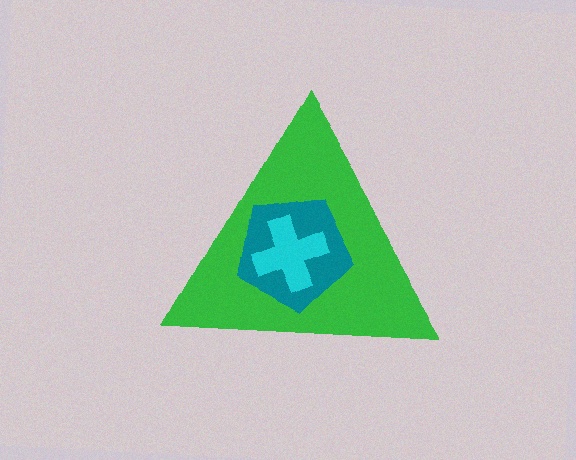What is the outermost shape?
The green triangle.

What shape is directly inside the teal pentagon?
The cyan cross.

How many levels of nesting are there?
3.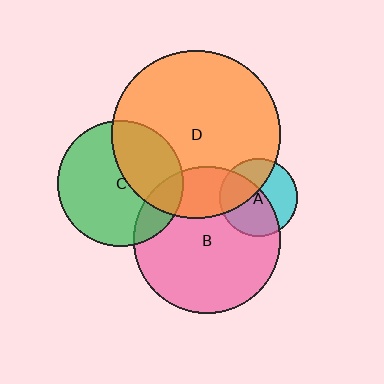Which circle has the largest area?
Circle D (orange).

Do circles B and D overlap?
Yes.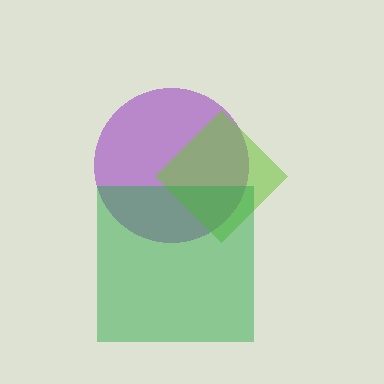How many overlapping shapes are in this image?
There are 3 overlapping shapes in the image.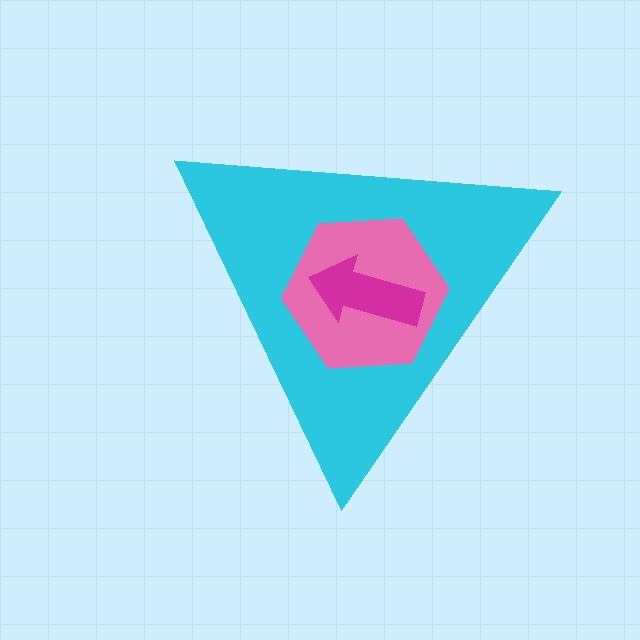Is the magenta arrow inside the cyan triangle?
Yes.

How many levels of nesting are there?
3.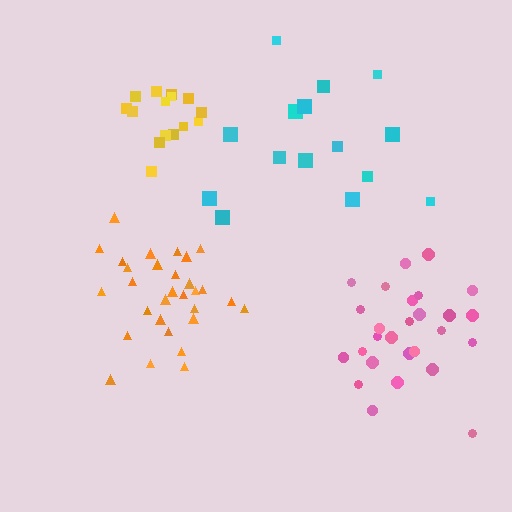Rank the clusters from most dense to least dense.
yellow, pink, orange, cyan.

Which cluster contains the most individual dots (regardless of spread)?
Orange (30).